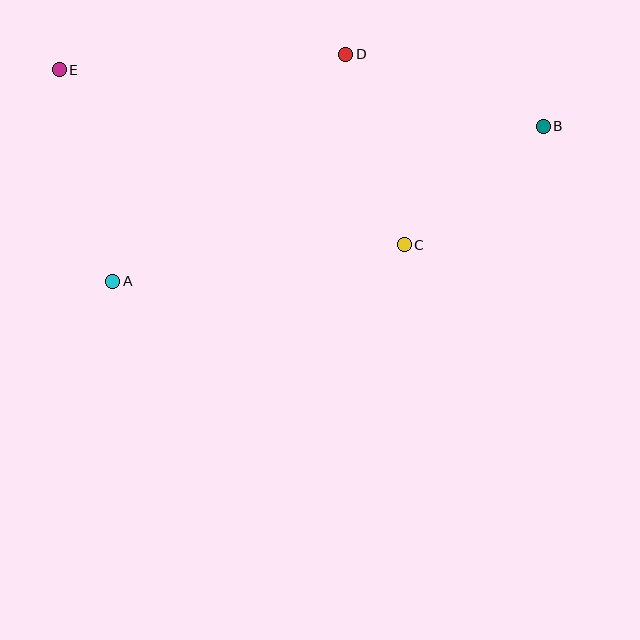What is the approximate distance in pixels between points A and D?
The distance between A and D is approximately 325 pixels.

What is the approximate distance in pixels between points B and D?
The distance between B and D is approximately 210 pixels.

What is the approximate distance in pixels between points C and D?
The distance between C and D is approximately 200 pixels.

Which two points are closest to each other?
Points B and C are closest to each other.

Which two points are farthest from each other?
Points B and E are farthest from each other.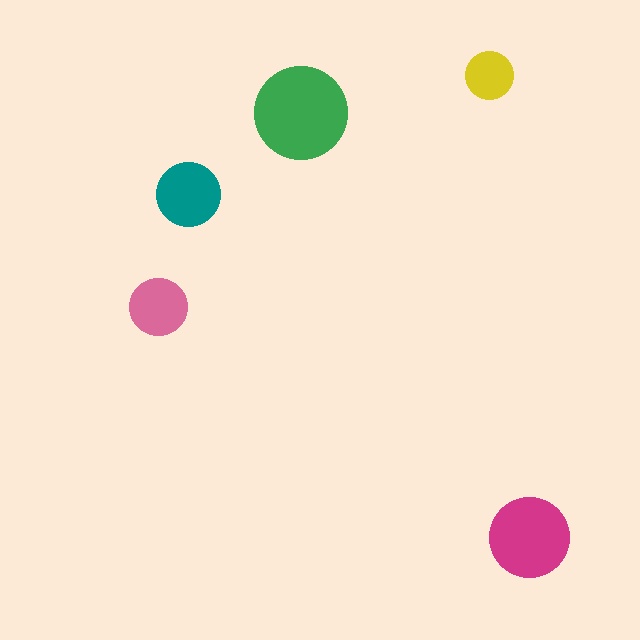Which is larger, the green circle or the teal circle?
The green one.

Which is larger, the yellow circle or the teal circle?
The teal one.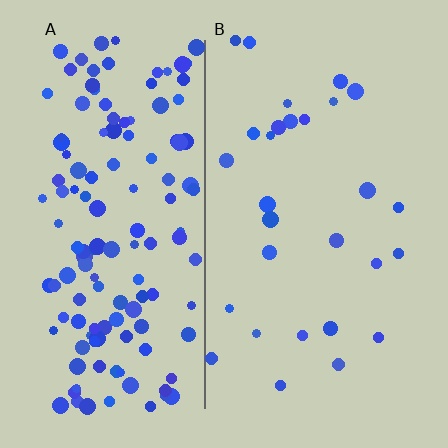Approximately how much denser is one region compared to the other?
Approximately 4.7× — region A over region B.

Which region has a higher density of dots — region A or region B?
A (the left).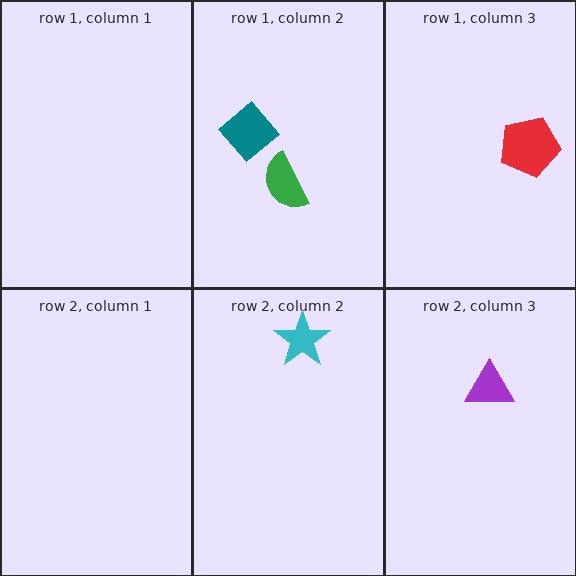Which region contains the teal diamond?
The row 1, column 2 region.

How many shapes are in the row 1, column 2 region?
2.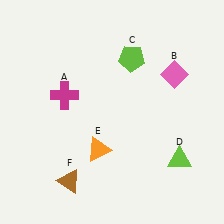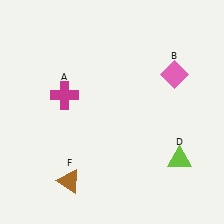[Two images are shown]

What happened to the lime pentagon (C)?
The lime pentagon (C) was removed in Image 2. It was in the top-right area of Image 1.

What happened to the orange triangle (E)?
The orange triangle (E) was removed in Image 2. It was in the bottom-left area of Image 1.